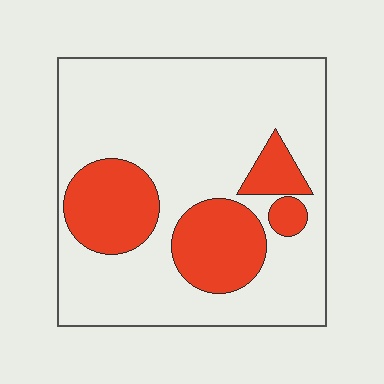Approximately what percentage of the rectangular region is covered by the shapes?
Approximately 25%.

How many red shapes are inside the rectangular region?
4.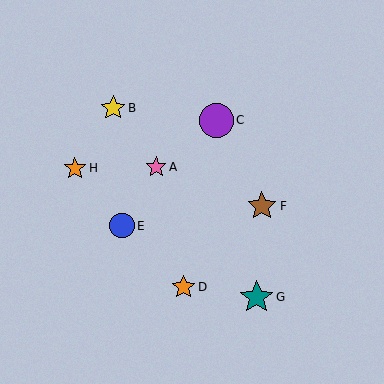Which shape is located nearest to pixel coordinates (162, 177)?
The pink star (labeled A) at (156, 167) is nearest to that location.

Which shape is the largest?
The purple circle (labeled C) is the largest.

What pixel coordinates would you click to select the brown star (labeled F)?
Click at (262, 206) to select the brown star F.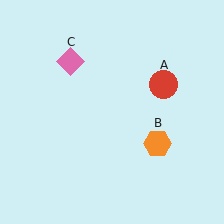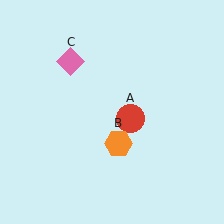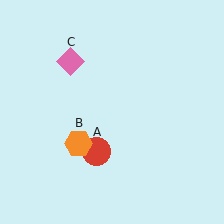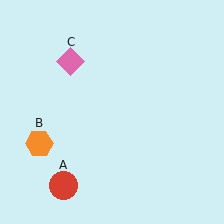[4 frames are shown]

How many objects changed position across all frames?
2 objects changed position: red circle (object A), orange hexagon (object B).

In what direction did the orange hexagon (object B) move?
The orange hexagon (object B) moved left.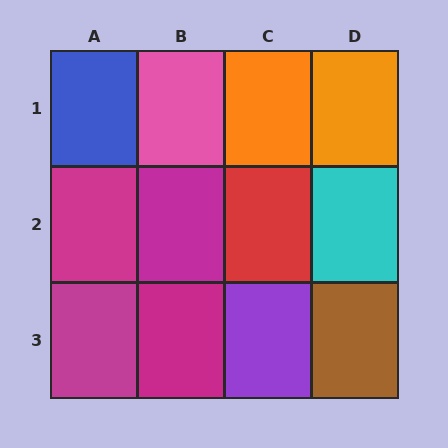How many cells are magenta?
4 cells are magenta.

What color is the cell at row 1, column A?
Blue.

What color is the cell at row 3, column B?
Magenta.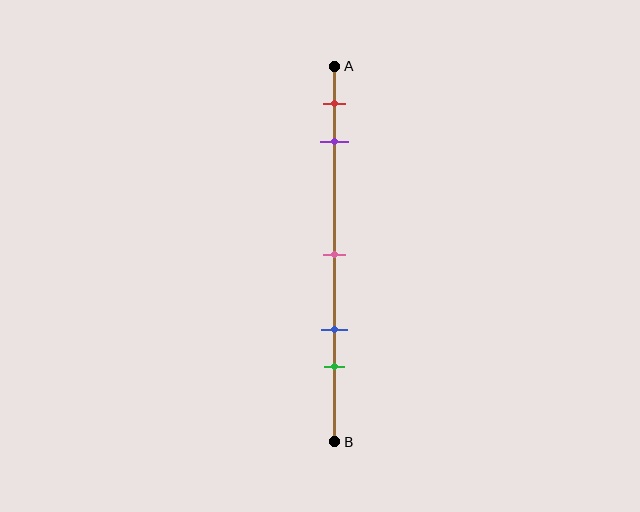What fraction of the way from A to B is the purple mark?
The purple mark is approximately 20% (0.2) of the way from A to B.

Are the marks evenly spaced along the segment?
No, the marks are not evenly spaced.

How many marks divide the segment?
There are 5 marks dividing the segment.